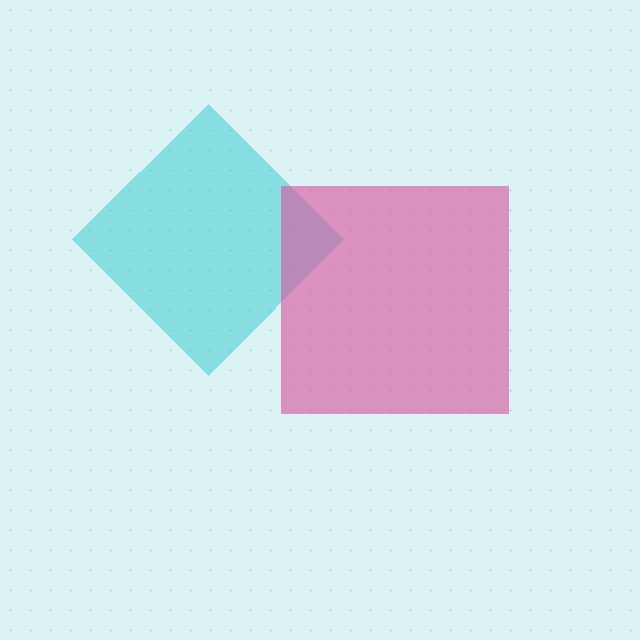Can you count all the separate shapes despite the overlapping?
Yes, there are 2 separate shapes.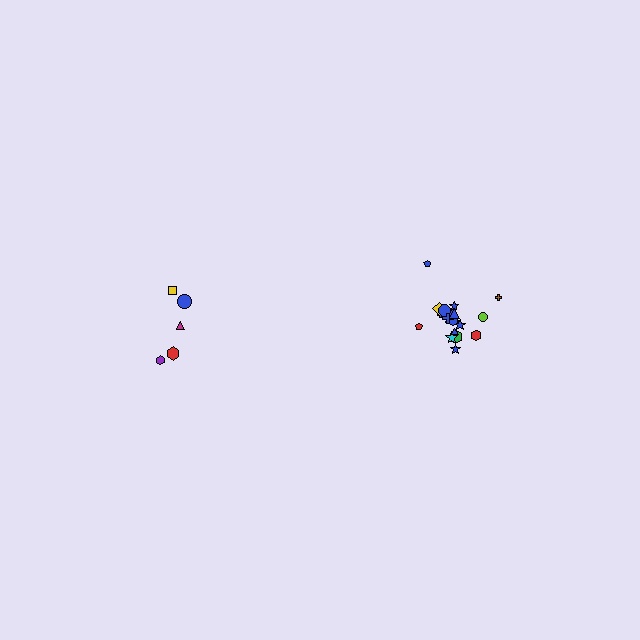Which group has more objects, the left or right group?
The right group.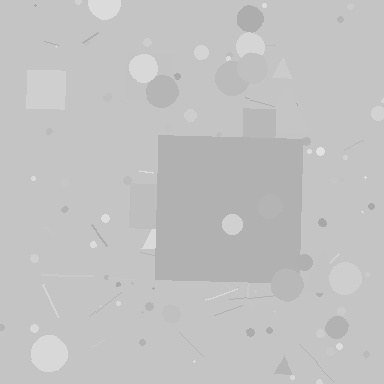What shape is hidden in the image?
A square is hidden in the image.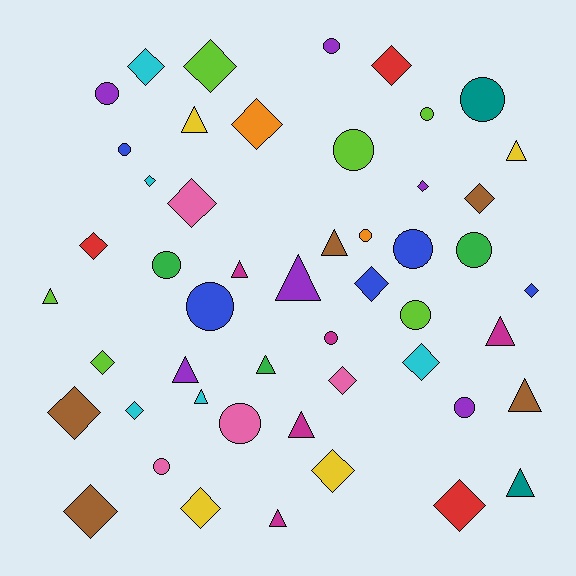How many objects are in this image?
There are 50 objects.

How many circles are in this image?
There are 16 circles.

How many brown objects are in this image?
There are 5 brown objects.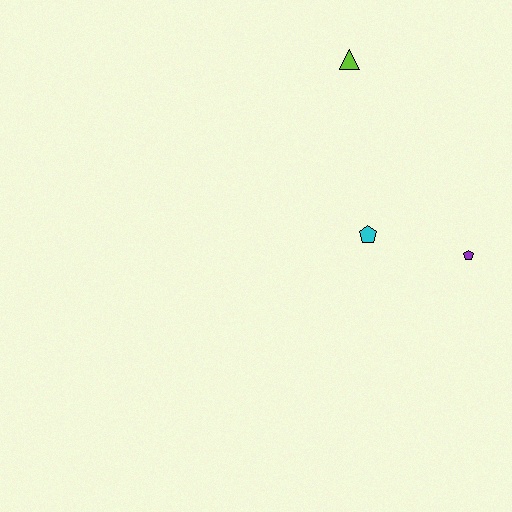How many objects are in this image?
There are 3 objects.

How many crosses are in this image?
There are no crosses.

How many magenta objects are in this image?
There are no magenta objects.